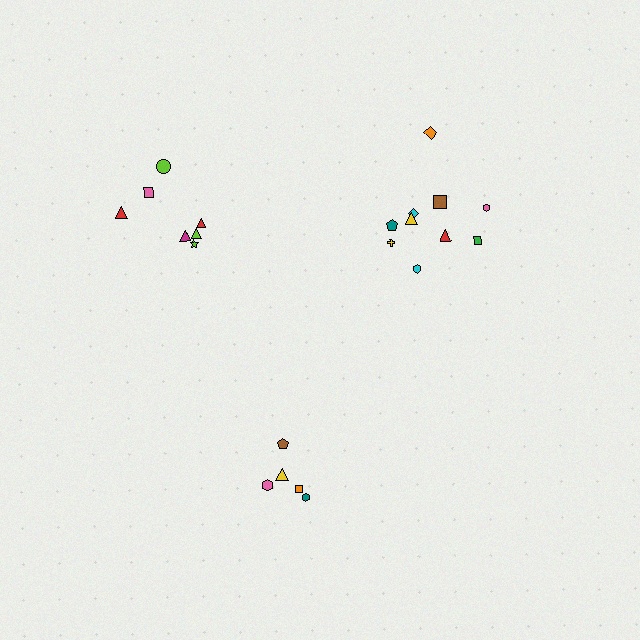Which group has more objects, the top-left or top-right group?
The top-right group.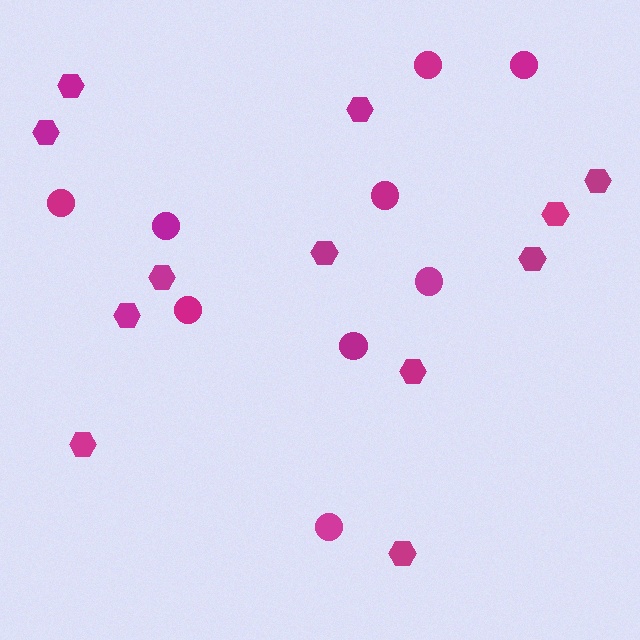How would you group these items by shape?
There are 2 groups: one group of hexagons (12) and one group of circles (9).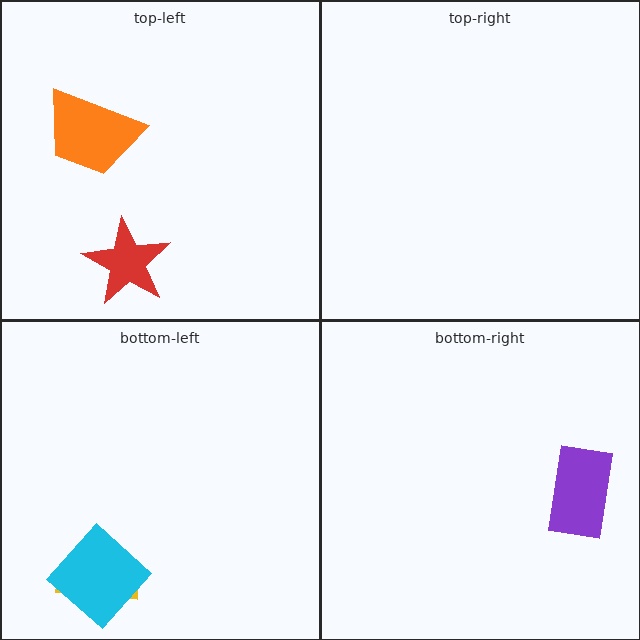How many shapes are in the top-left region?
2.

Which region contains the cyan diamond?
The bottom-left region.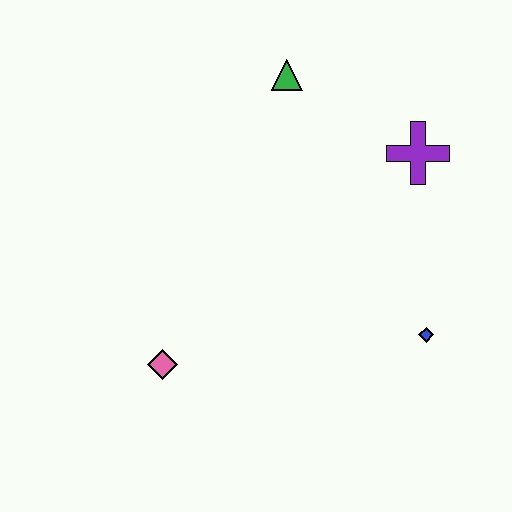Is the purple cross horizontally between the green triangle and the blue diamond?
Yes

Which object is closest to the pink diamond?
The blue diamond is closest to the pink diamond.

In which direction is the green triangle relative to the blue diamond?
The green triangle is above the blue diamond.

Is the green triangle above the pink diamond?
Yes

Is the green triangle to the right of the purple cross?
No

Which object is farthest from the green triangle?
The pink diamond is farthest from the green triangle.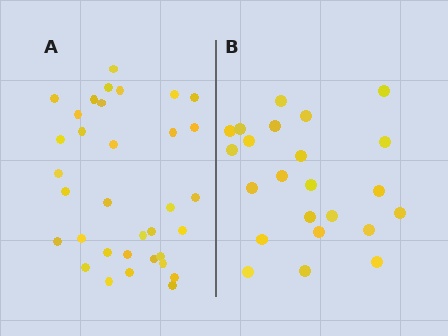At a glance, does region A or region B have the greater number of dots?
Region A (the left region) has more dots.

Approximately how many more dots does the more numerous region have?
Region A has roughly 12 or so more dots than region B.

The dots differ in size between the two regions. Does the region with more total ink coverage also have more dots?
No. Region B has more total ink coverage because its dots are larger, but region A actually contains more individual dots. Total area can be misleading — the number of items is what matters here.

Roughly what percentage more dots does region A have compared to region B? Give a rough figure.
About 50% more.